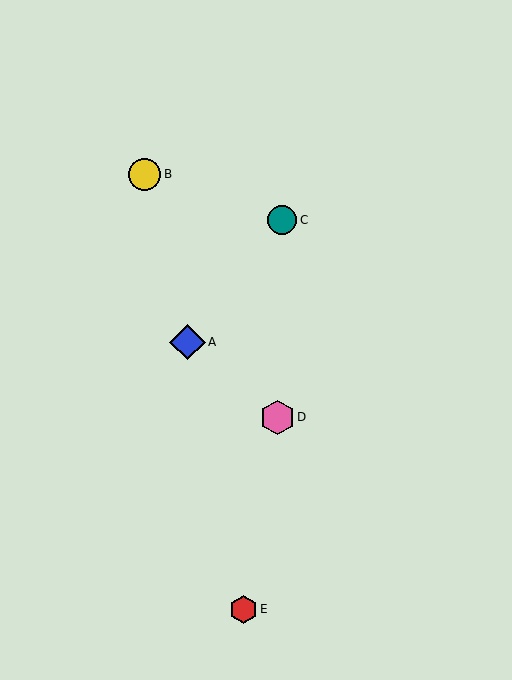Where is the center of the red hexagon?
The center of the red hexagon is at (243, 609).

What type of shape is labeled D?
Shape D is a pink hexagon.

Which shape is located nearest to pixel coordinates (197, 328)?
The blue diamond (labeled A) at (187, 342) is nearest to that location.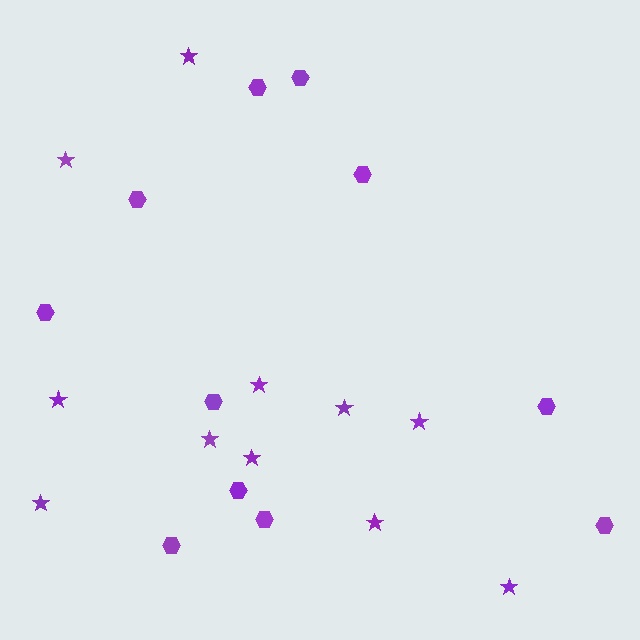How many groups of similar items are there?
There are 2 groups: one group of stars (11) and one group of hexagons (11).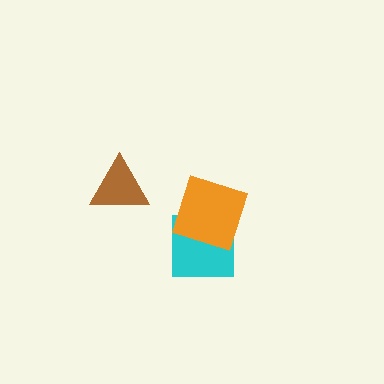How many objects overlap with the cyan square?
1 object overlaps with the cyan square.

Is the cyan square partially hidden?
Yes, it is partially covered by another shape.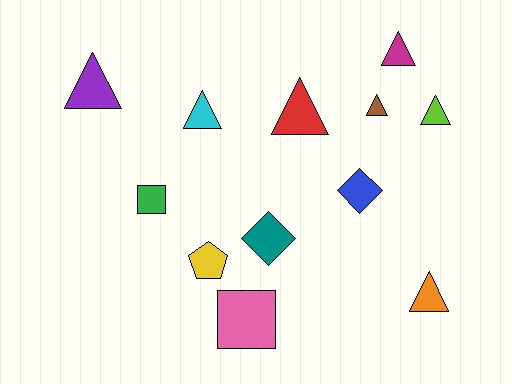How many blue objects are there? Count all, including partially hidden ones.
There is 1 blue object.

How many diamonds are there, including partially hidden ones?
There are 2 diamonds.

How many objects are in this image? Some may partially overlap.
There are 12 objects.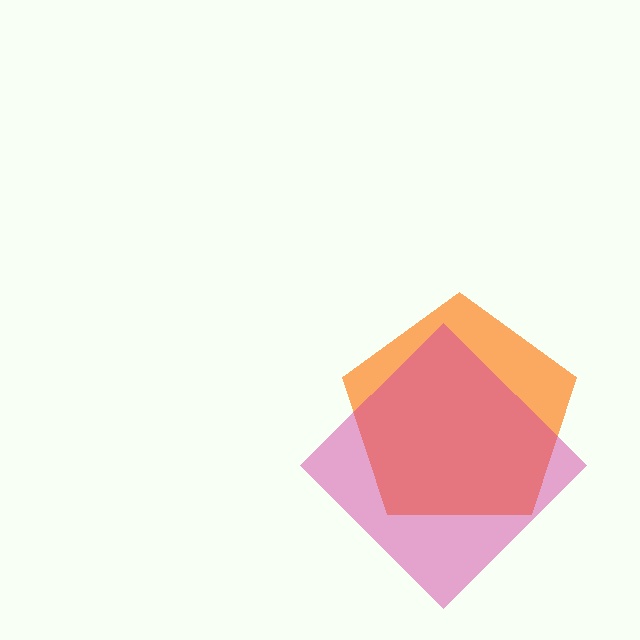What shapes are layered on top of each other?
The layered shapes are: an orange pentagon, a magenta diamond.